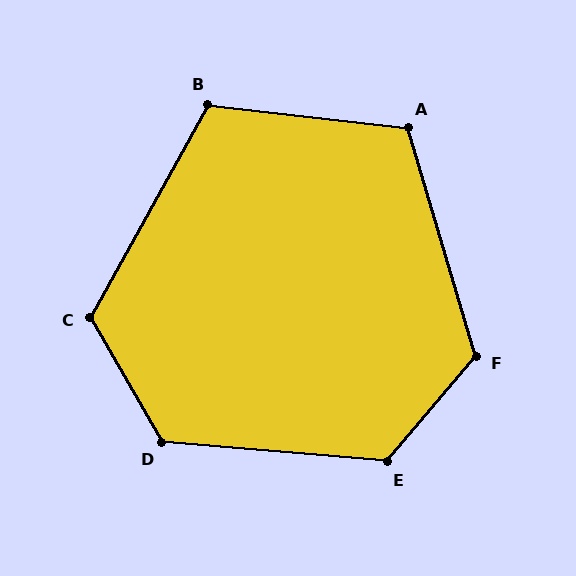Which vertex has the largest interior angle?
E, at approximately 125 degrees.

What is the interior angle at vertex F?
Approximately 123 degrees (obtuse).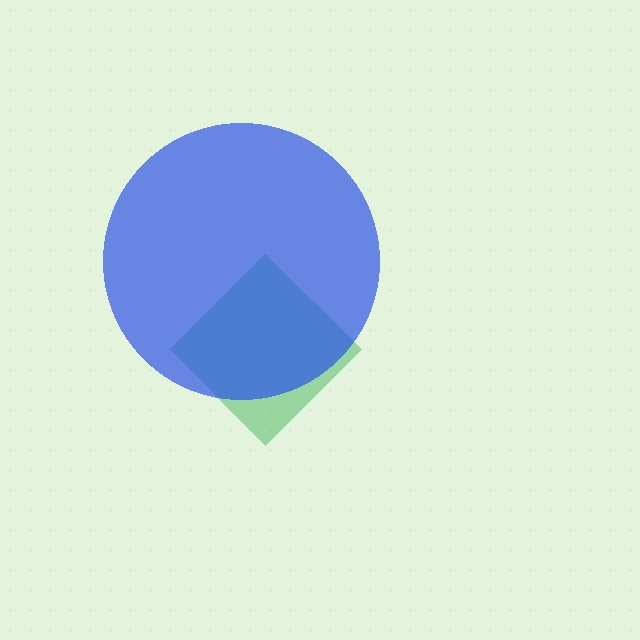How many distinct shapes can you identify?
There are 2 distinct shapes: a green diamond, a blue circle.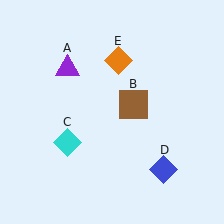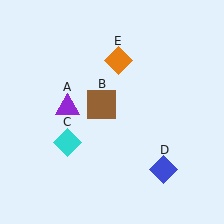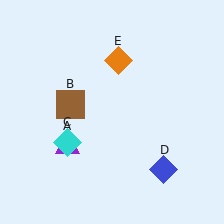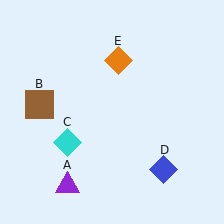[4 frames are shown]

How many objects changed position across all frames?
2 objects changed position: purple triangle (object A), brown square (object B).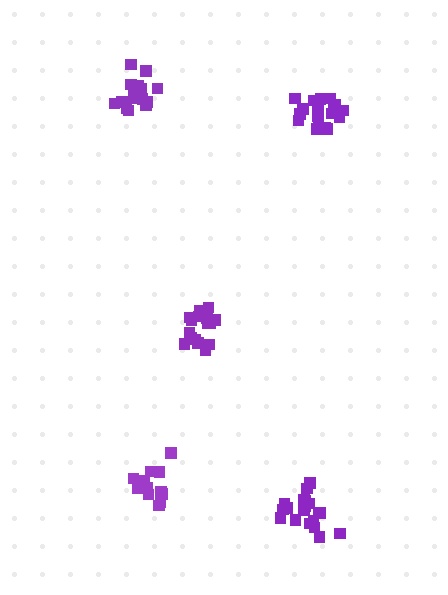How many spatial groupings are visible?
There are 5 spatial groupings.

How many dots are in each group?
Group 1: 13 dots, Group 2: 19 dots, Group 3: 19 dots, Group 4: 17 dots, Group 5: 15 dots (83 total).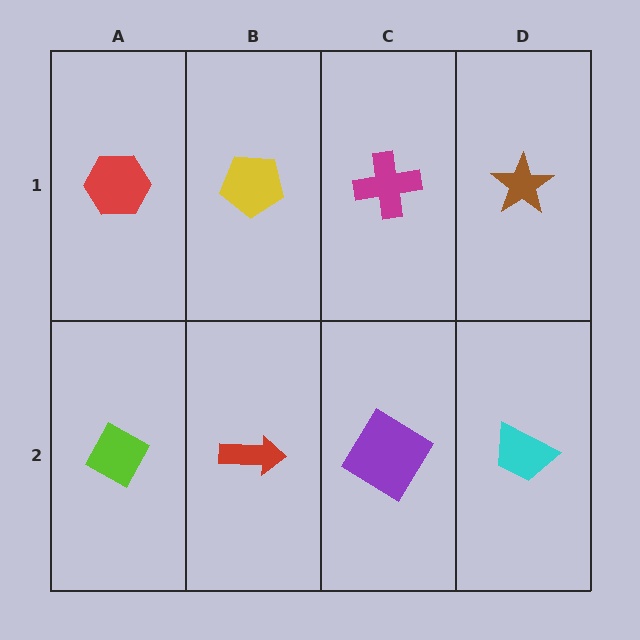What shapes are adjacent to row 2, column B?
A yellow pentagon (row 1, column B), a lime diamond (row 2, column A), a purple diamond (row 2, column C).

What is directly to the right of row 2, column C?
A cyan trapezoid.